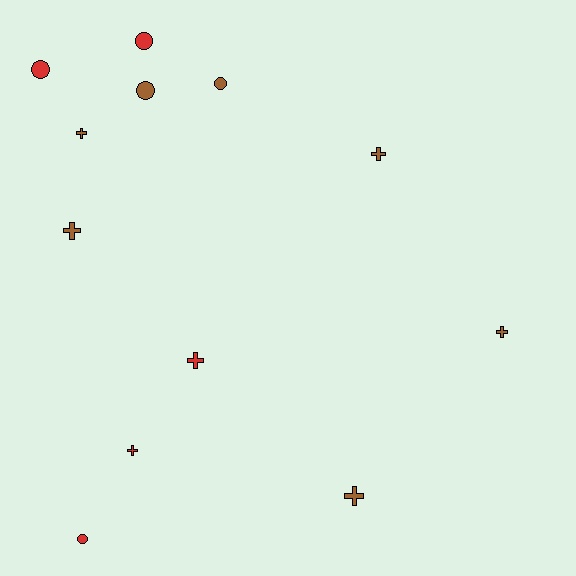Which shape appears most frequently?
Cross, with 7 objects.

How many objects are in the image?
There are 12 objects.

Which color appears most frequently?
Brown, with 7 objects.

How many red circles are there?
There are 3 red circles.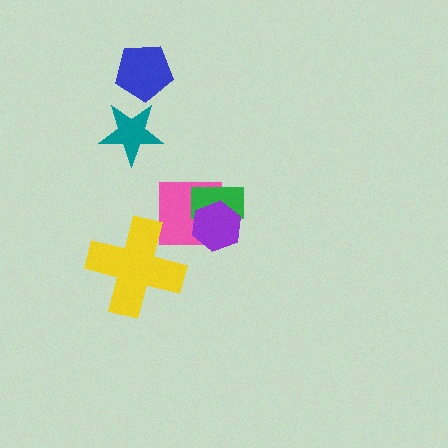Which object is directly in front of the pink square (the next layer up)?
The green rectangle is directly in front of the pink square.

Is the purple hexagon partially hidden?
No, no other shape covers it.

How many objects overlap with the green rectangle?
2 objects overlap with the green rectangle.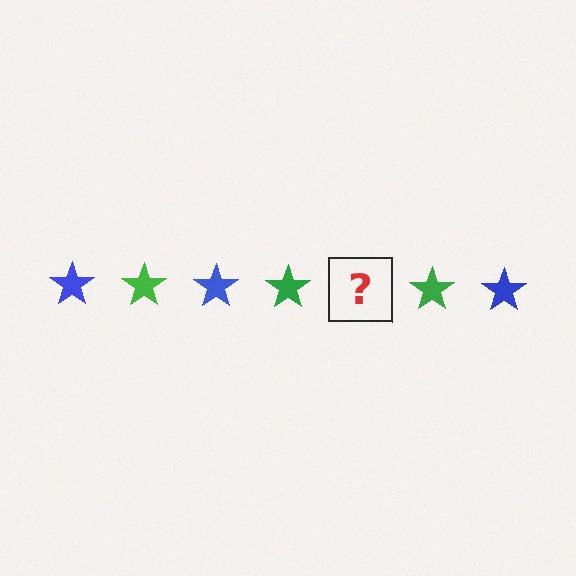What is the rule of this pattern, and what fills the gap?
The rule is that the pattern cycles through blue, green stars. The gap should be filled with a blue star.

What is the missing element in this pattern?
The missing element is a blue star.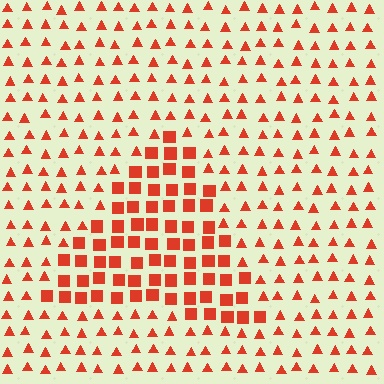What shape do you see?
I see a triangle.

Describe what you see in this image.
The image is filled with small red elements arranged in a uniform grid. A triangle-shaped region contains squares, while the surrounding area contains triangles. The boundary is defined purely by the change in element shape.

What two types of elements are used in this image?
The image uses squares inside the triangle region and triangles outside it.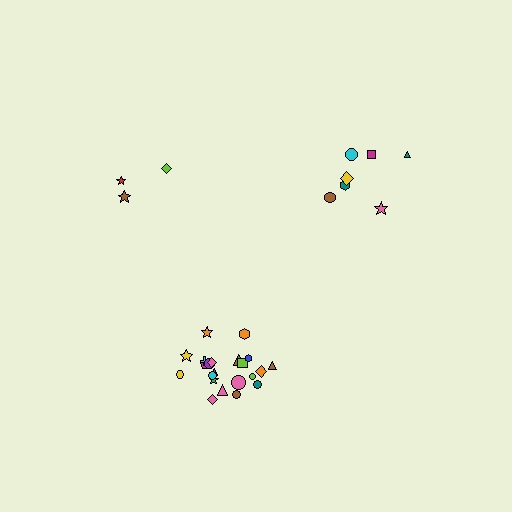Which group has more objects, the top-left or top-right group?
The top-right group.